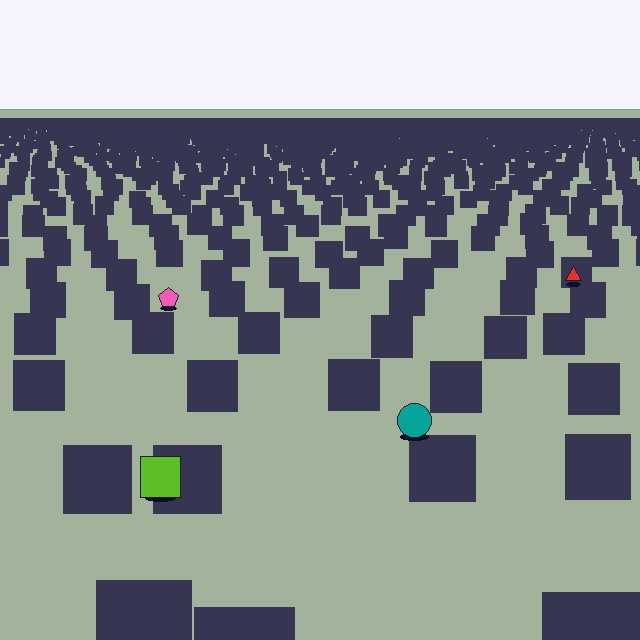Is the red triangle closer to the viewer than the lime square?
No. The lime square is closer — you can tell from the texture gradient: the ground texture is coarser near it.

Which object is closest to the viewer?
The lime square is closest. The texture marks near it are larger and more spread out.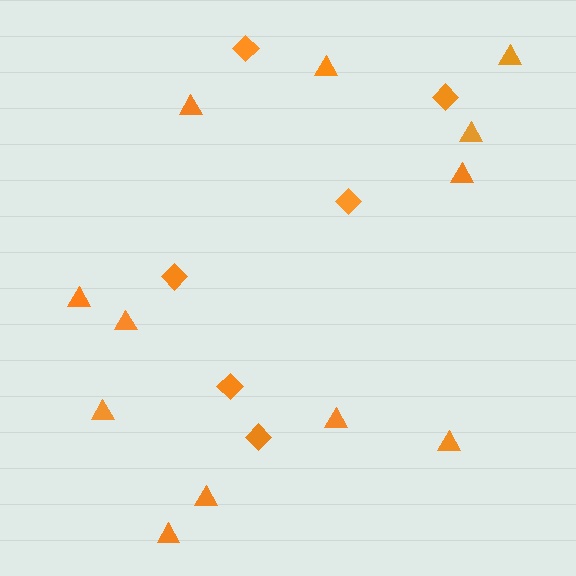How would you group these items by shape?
There are 2 groups: one group of triangles (12) and one group of diamonds (6).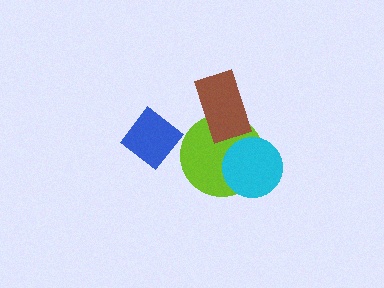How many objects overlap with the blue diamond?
0 objects overlap with the blue diamond.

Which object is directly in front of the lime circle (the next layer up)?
The brown rectangle is directly in front of the lime circle.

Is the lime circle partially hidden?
Yes, it is partially covered by another shape.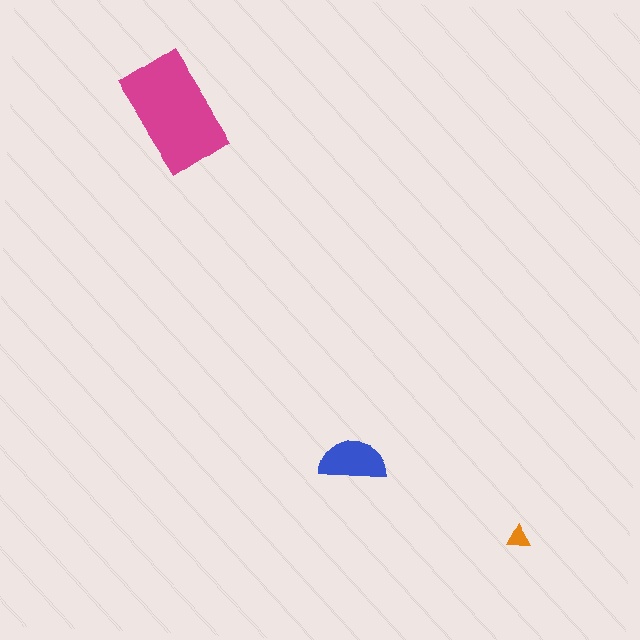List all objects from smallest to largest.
The orange triangle, the blue semicircle, the magenta rectangle.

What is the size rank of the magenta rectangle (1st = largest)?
1st.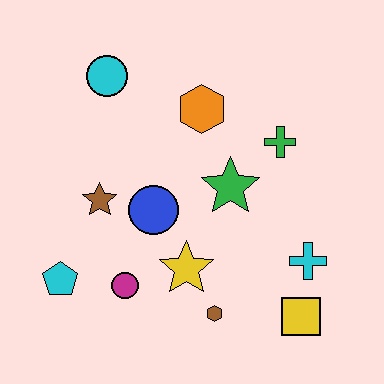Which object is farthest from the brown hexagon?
The cyan circle is farthest from the brown hexagon.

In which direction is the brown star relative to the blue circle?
The brown star is to the left of the blue circle.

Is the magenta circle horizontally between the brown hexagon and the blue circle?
No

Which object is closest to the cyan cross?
The yellow square is closest to the cyan cross.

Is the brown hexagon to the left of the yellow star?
No